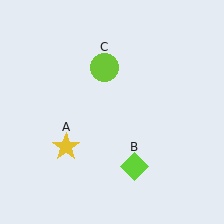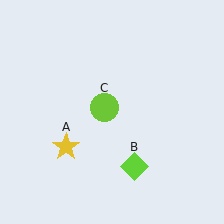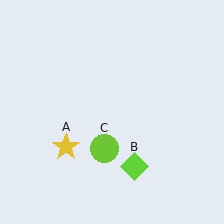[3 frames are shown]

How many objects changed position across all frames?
1 object changed position: lime circle (object C).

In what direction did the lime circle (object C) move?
The lime circle (object C) moved down.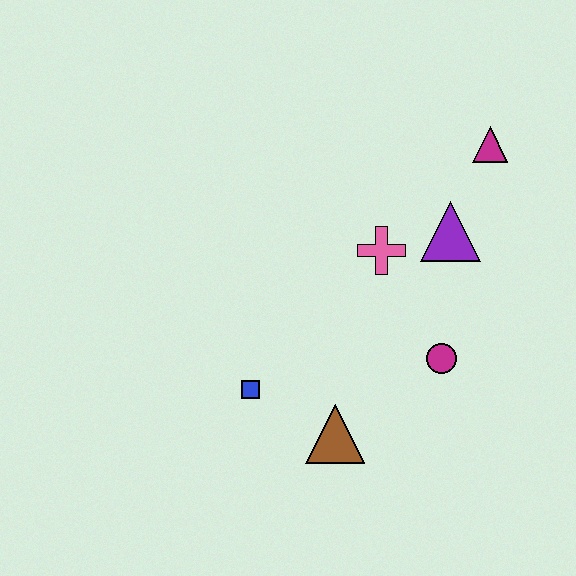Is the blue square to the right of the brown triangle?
No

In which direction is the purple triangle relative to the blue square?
The purple triangle is to the right of the blue square.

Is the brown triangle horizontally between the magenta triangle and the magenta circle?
No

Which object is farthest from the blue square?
The magenta triangle is farthest from the blue square.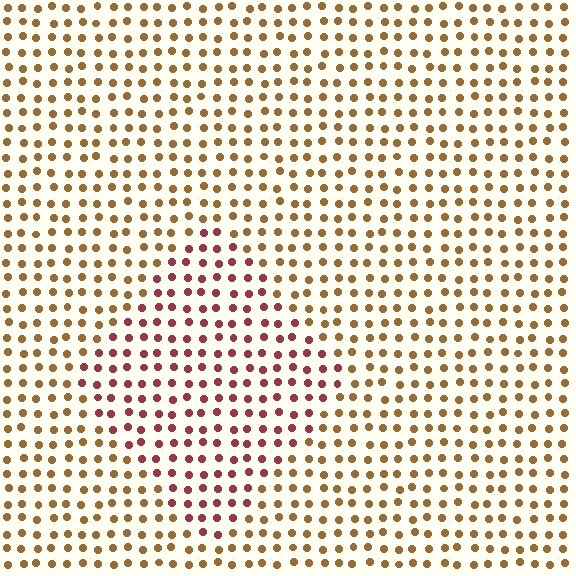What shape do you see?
I see a diamond.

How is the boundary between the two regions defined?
The boundary is defined purely by a slight shift in hue (about 46 degrees). Spacing, size, and orientation are identical on both sides.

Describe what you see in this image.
The image is filled with small brown elements in a uniform arrangement. A diamond-shaped region is visible where the elements are tinted to a slightly different hue, forming a subtle color boundary.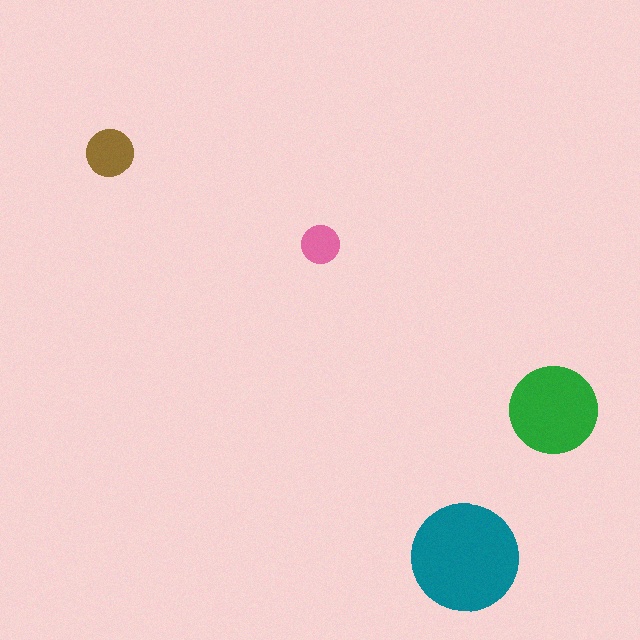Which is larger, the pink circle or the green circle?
The green one.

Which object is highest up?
The brown circle is topmost.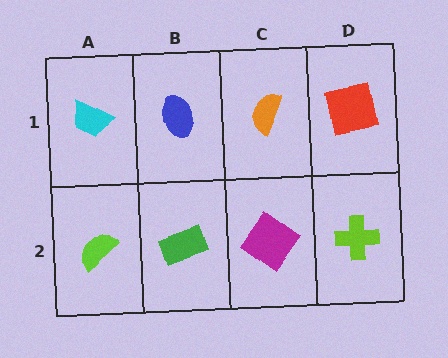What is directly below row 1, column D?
A lime cross.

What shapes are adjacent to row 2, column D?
A red square (row 1, column D), a magenta diamond (row 2, column C).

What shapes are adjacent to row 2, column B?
A blue ellipse (row 1, column B), a lime semicircle (row 2, column A), a magenta diamond (row 2, column C).